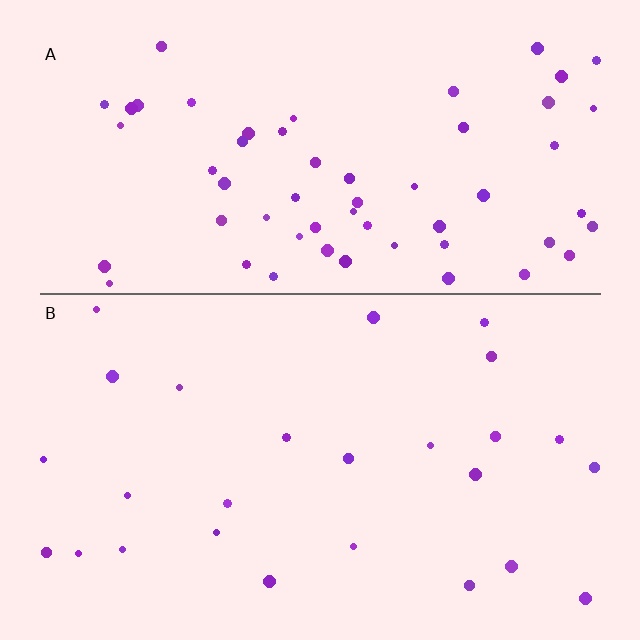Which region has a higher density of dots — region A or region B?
A (the top).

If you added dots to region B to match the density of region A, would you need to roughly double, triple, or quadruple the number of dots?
Approximately double.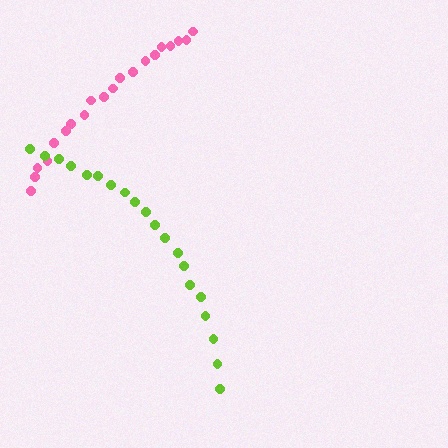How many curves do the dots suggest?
There are 2 distinct paths.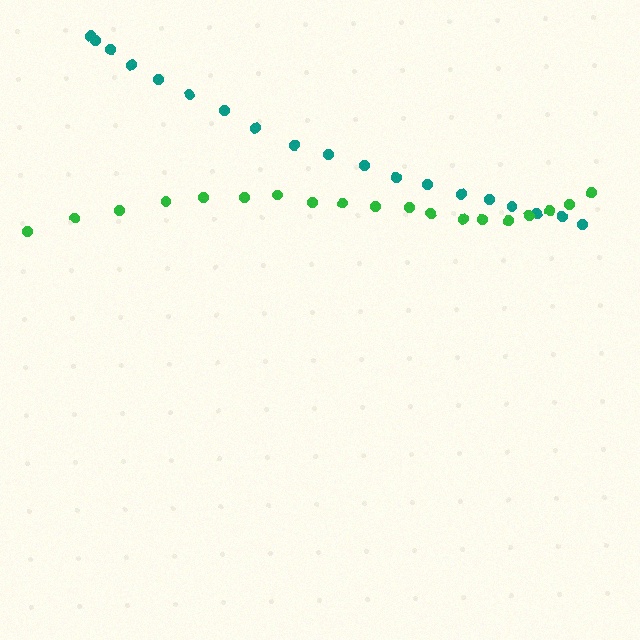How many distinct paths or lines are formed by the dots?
There are 2 distinct paths.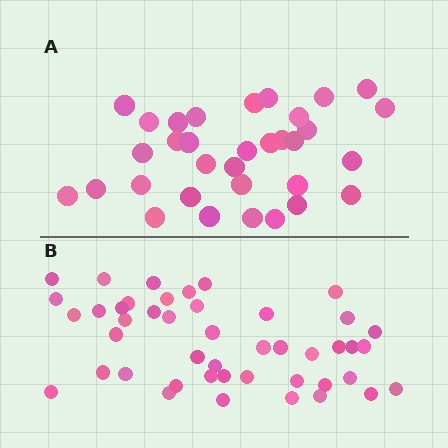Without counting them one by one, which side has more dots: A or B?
Region B (the bottom region) has more dots.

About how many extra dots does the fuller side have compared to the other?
Region B has roughly 12 or so more dots than region A.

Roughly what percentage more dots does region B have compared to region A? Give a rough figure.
About 35% more.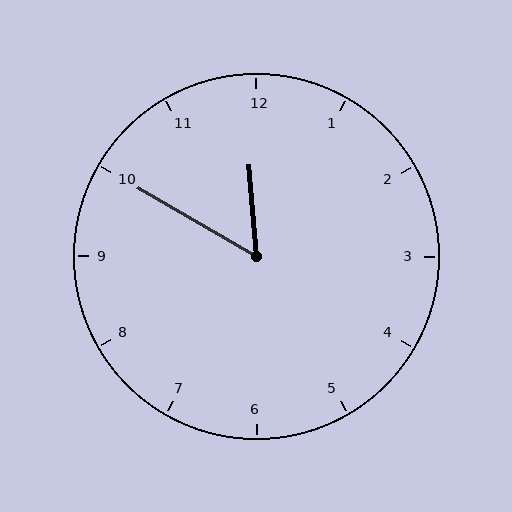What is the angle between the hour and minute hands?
Approximately 55 degrees.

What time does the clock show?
11:50.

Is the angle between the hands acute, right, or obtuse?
It is acute.